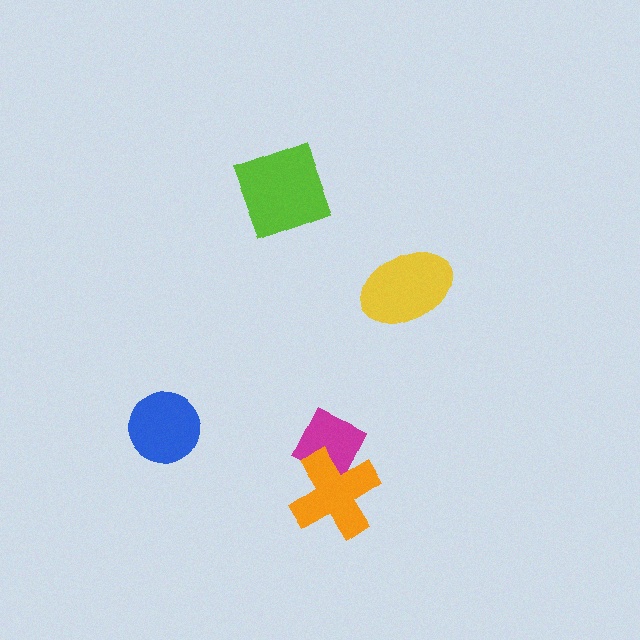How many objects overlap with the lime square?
0 objects overlap with the lime square.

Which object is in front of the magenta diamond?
The orange cross is in front of the magenta diamond.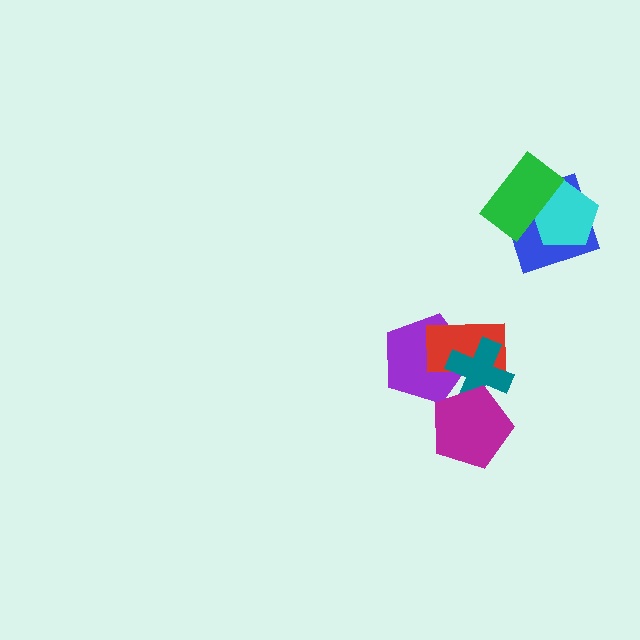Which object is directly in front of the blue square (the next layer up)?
The cyan pentagon is directly in front of the blue square.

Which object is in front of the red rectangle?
The teal cross is in front of the red rectangle.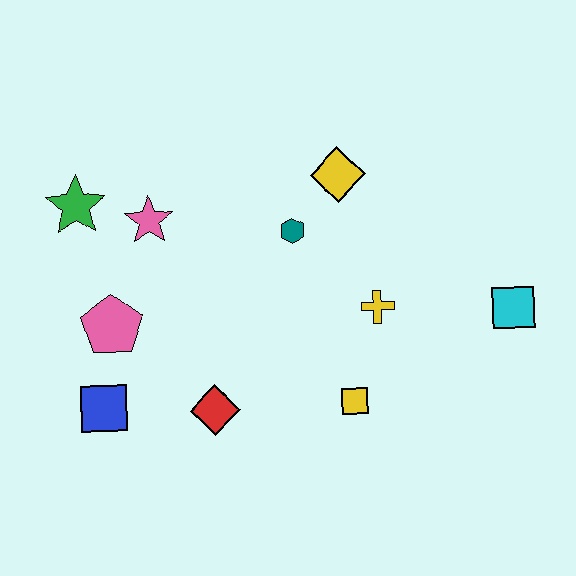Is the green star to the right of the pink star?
No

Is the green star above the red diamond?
Yes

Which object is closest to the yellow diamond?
The teal hexagon is closest to the yellow diamond.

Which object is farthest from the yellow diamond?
The blue square is farthest from the yellow diamond.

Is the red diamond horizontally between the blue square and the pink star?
No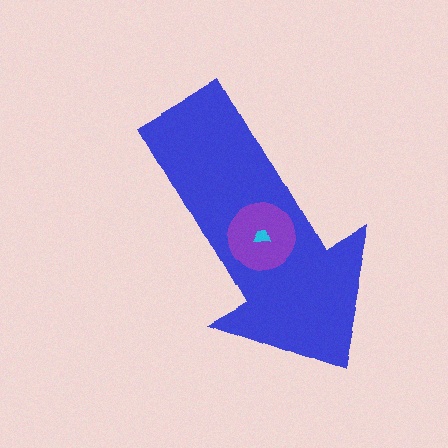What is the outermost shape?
The blue arrow.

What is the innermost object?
The cyan trapezoid.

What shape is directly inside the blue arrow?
The purple circle.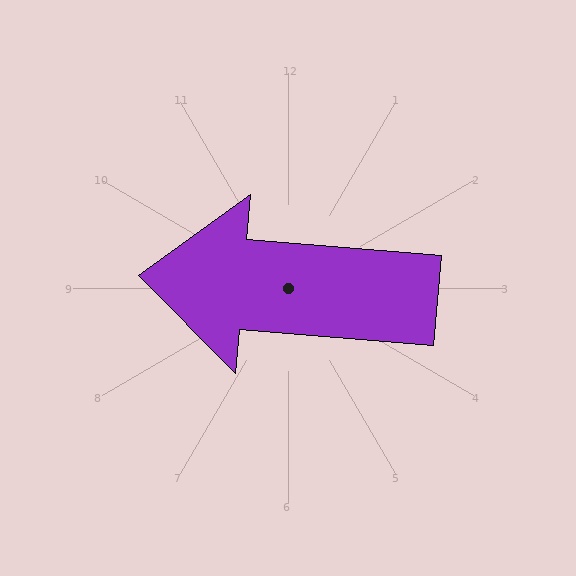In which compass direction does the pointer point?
West.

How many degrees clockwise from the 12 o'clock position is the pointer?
Approximately 275 degrees.